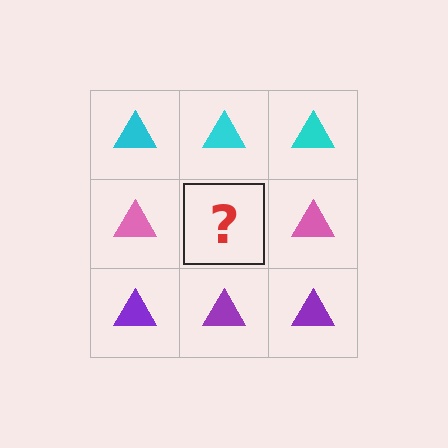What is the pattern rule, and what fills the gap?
The rule is that each row has a consistent color. The gap should be filled with a pink triangle.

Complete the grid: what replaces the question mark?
The question mark should be replaced with a pink triangle.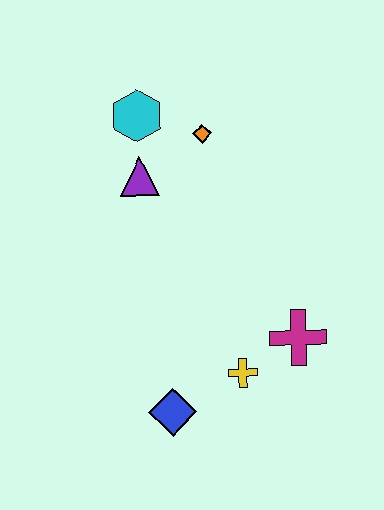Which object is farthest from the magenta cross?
The cyan hexagon is farthest from the magenta cross.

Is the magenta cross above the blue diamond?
Yes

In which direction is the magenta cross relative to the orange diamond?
The magenta cross is below the orange diamond.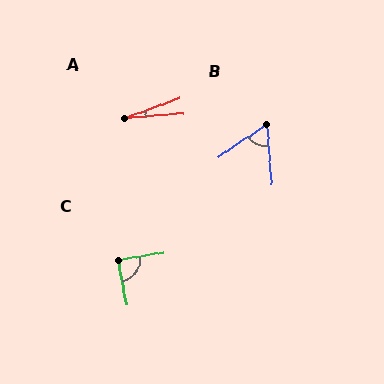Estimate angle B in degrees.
Approximately 61 degrees.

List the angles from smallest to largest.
A (15°), B (61°), C (88°).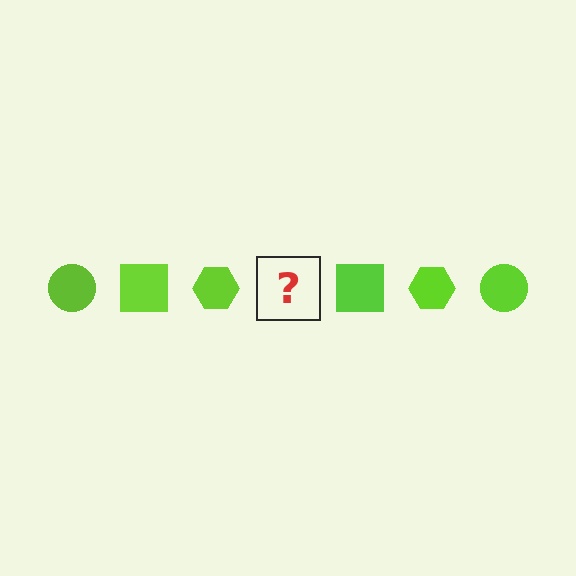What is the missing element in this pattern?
The missing element is a lime circle.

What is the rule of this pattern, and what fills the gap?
The rule is that the pattern cycles through circle, square, hexagon shapes in lime. The gap should be filled with a lime circle.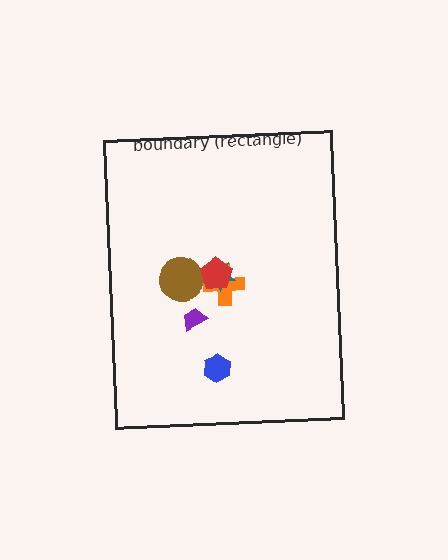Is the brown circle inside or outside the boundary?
Inside.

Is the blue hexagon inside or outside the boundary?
Inside.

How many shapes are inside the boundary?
6 inside, 0 outside.